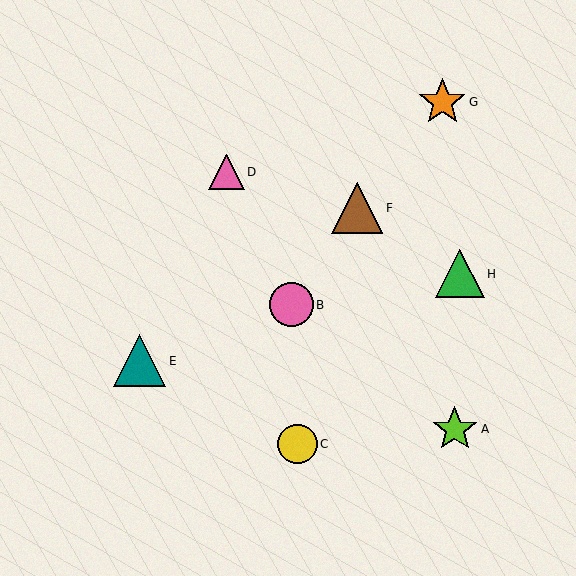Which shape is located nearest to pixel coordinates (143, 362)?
The teal triangle (labeled E) at (140, 361) is nearest to that location.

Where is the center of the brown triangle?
The center of the brown triangle is at (357, 208).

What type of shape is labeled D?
Shape D is a pink triangle.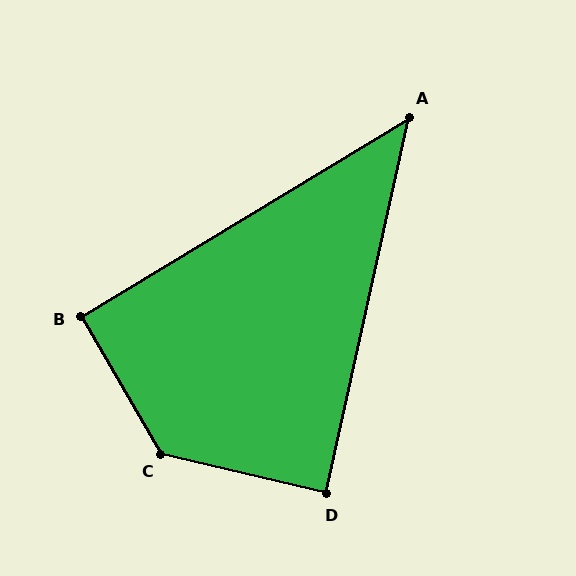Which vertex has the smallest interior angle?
A, at approximately 46 degrees.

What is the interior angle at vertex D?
Approximately 89 degrees (approximately right).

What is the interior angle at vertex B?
Approximately 91 degrees (approximately right).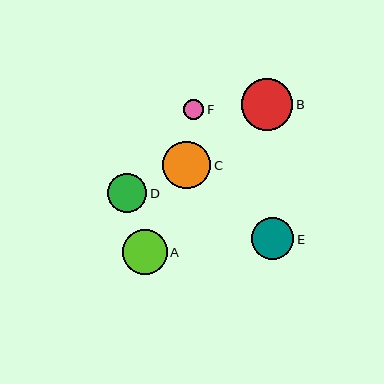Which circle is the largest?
Circle B is the largest with a size of approximately 51 pixels.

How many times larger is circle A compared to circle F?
Circle A is approximately 2.3 times the size of circle F.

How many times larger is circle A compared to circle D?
Circle A is approximately 1.2 times the size of circle D.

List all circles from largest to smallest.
From largest to smallest: B, C, A, E, D, F.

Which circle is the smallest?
Circle F is the smallest with a size of approximately 20 pixels.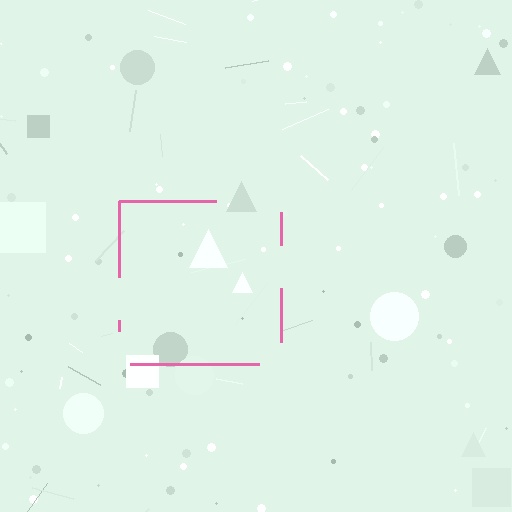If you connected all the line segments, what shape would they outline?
They would outline a square.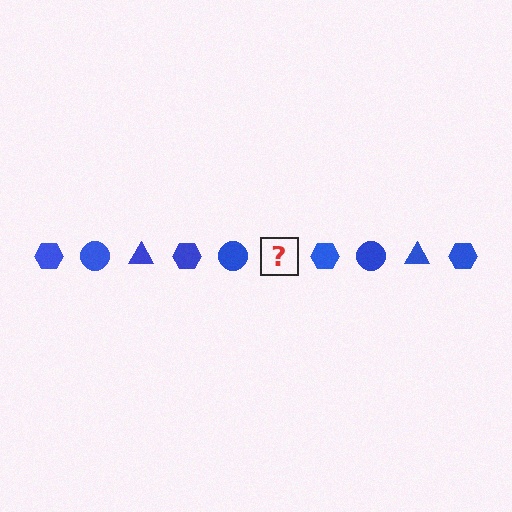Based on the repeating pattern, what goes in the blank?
The blank should be a blue triangle.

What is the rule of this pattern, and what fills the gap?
The rule is that the pattern cycles through hexagon, circle, triangle shapes in blue. The gap should be filled with a blue triangle.